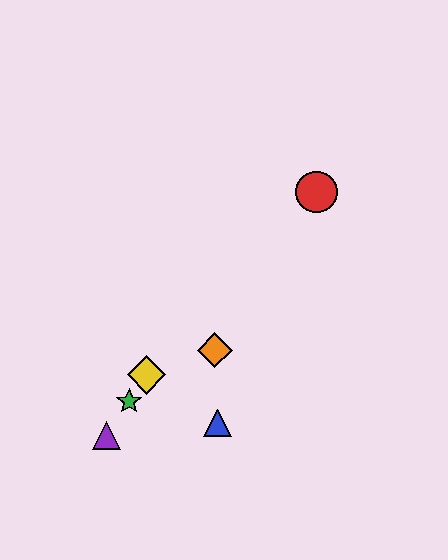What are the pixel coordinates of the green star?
The green star is at (129, 402).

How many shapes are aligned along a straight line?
3 shapes (the green star, the yellow diamond, the purple triangle) are aligned along a straight line.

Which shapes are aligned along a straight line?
The green star, the yellow diamond, the purple triangle are aligned along a straight line.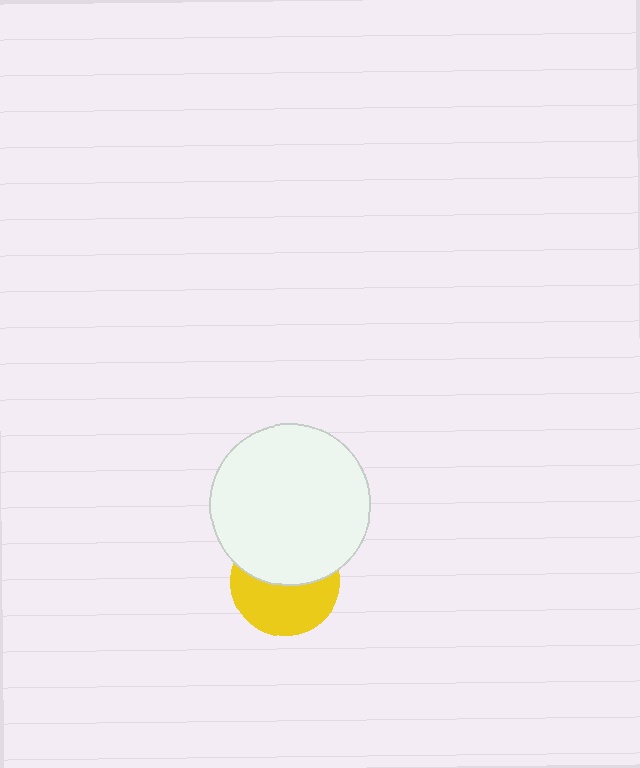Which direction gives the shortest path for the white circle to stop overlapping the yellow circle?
Moving up gives the shortest separation.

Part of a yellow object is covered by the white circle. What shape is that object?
It is a circle.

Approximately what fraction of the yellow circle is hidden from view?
Roughly 48% of the yellow circle is hidden behind the white circle.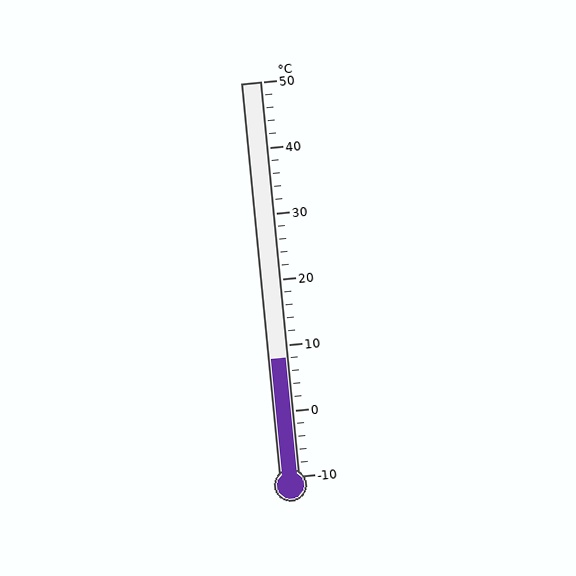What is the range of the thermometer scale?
The thermometer scale ranges from -10°C to 50°C.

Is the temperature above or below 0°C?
The temperature is above 0°C.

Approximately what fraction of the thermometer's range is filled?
The thermometer is filled to approximately 30% of its range.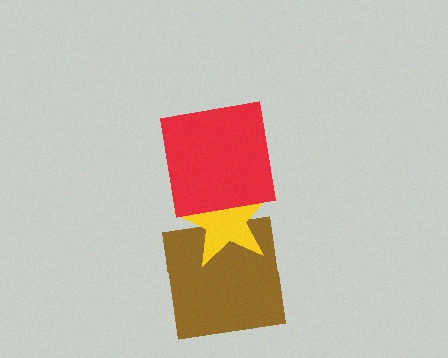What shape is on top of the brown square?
The yellow star is on top of the brown square.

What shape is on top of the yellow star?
The red square is on top of the yellow star.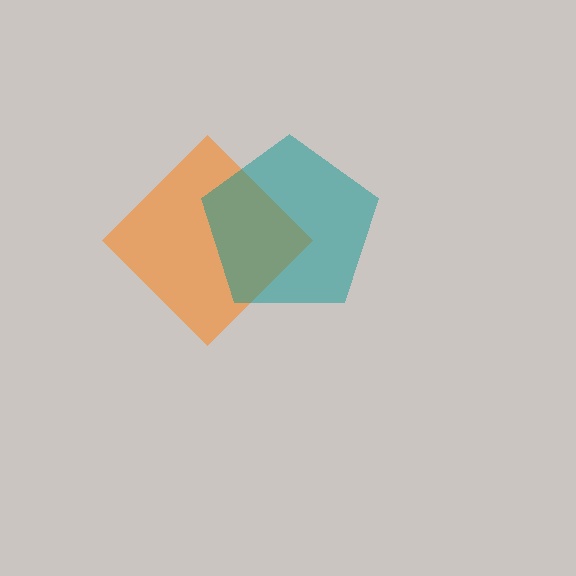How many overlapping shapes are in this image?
There are 2 overlapping shapes in the image.